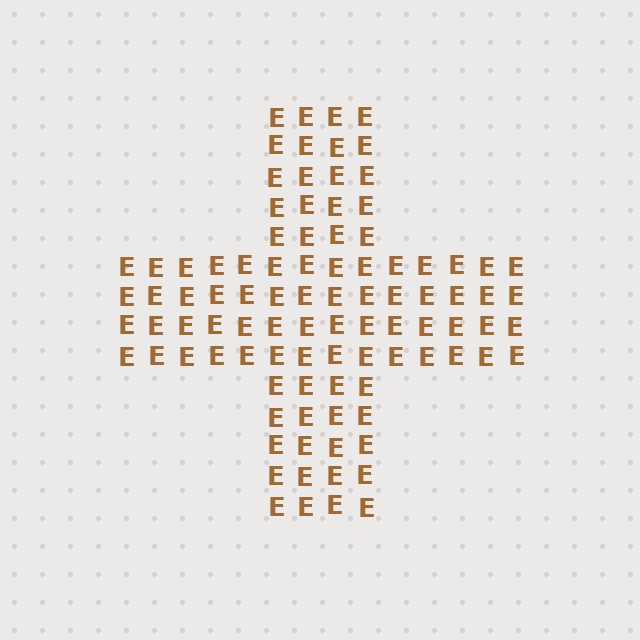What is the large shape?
The large shape is a cross.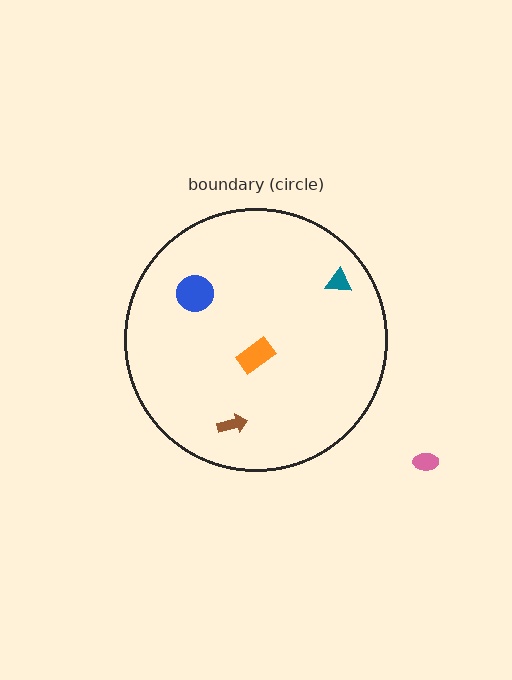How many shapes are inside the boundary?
4 inside, 1 outside.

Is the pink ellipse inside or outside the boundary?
Outside.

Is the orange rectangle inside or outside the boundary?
Inside.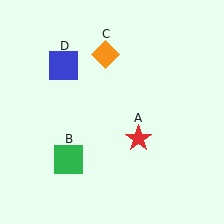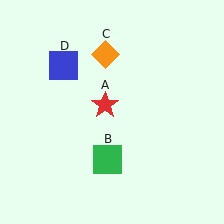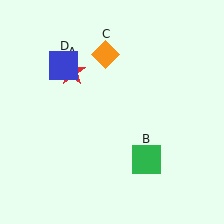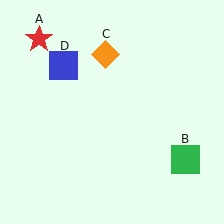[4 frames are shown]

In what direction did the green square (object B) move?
The green square (object B) moved right.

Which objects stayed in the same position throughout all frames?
Orange diamond (object C) and blue square (object D) remained stationary.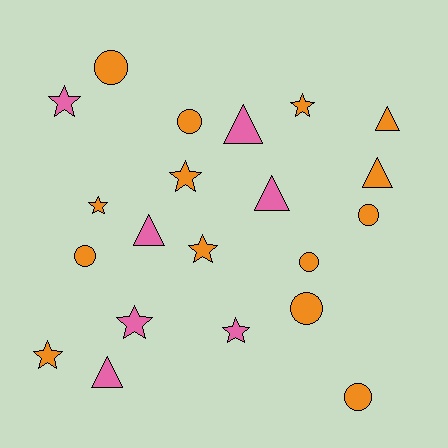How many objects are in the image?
There are 21 objects.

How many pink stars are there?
There are 3 pink stars.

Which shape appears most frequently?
Star, with 8 objects.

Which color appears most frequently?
Orange, with 14 objects.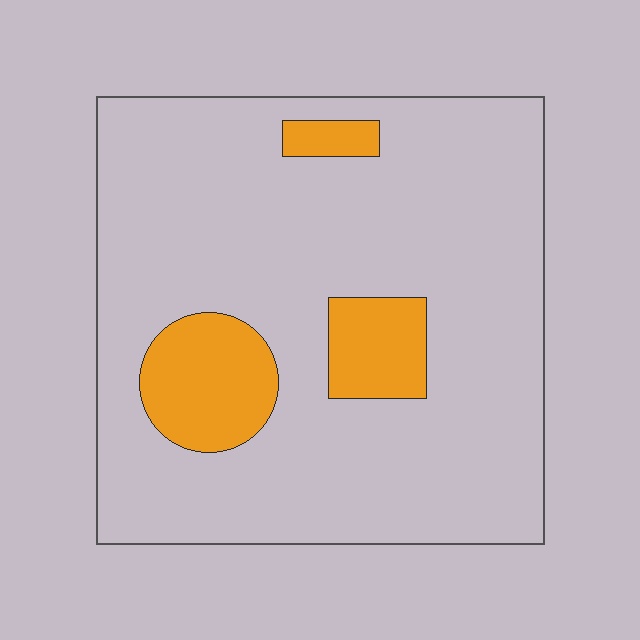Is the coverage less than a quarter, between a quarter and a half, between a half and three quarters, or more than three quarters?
Less than a quarter.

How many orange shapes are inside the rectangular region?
3.